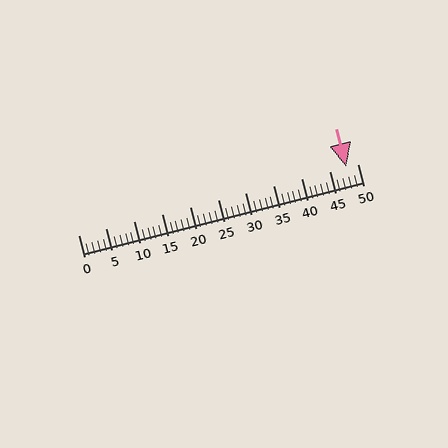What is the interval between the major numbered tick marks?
The major tick marks are spaced 5 units apart.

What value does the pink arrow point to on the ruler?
The pink arrow points to approximately 48.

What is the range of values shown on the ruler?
The ruler shows values from 0 to 50.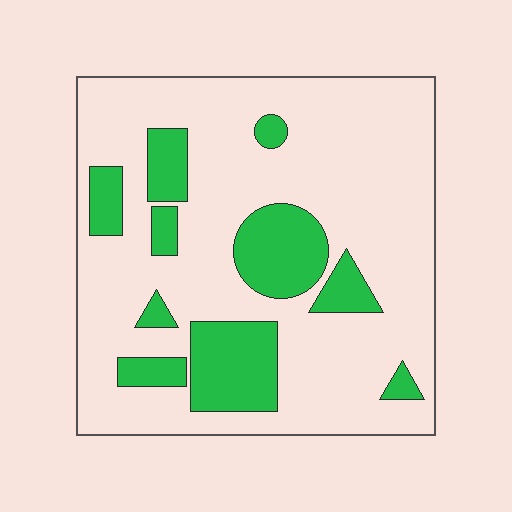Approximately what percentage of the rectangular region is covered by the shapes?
Approximately 25%.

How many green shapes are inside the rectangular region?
10.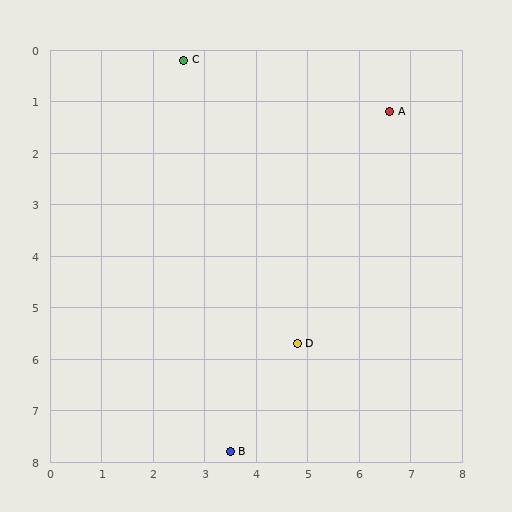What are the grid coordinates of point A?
Point A is at approximately (6.6, 1.2).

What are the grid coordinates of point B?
Point B is at approximately (3.5, 7.8).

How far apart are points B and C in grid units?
Points B and C are about 7.7 grid units apart.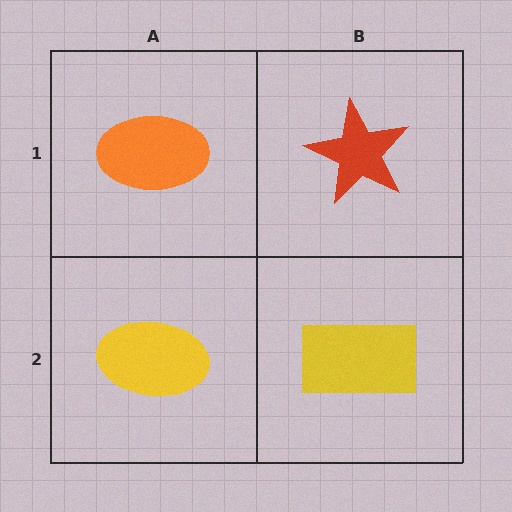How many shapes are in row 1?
2 shapes.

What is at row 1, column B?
A red star.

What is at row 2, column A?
A yellow ellipse.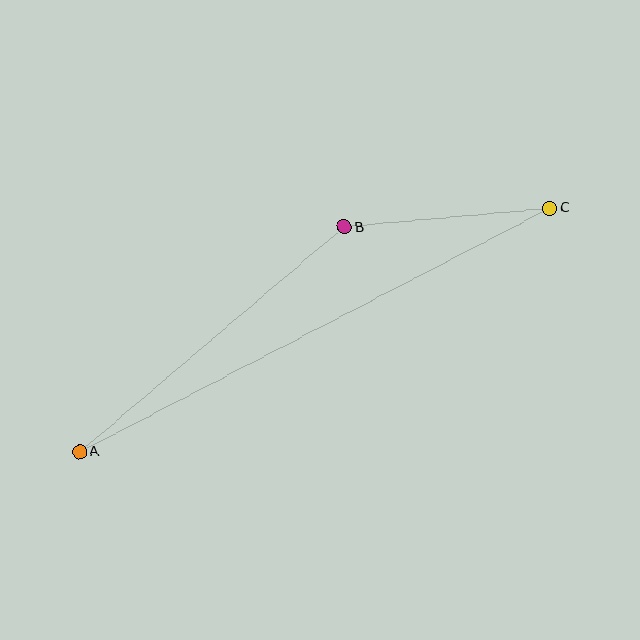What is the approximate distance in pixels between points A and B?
The distance between A and B is approximately 347 pixels.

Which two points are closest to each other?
Points B and C are closest to each other.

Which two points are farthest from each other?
Points A and C are farthest from each other.